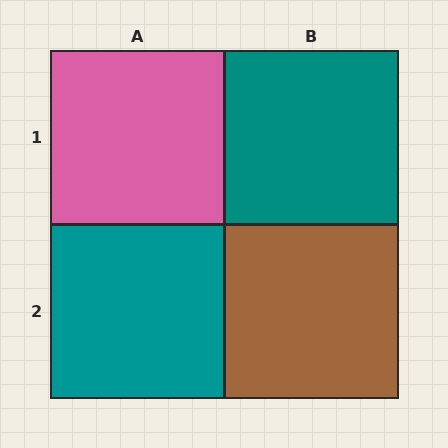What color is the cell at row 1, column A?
Pink.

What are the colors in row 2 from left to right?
Teal, brown.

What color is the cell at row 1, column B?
Teal.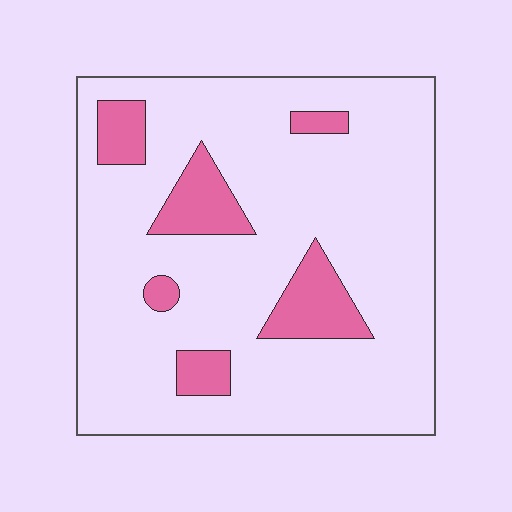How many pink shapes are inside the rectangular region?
6.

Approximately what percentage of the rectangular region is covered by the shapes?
Approximately 15%.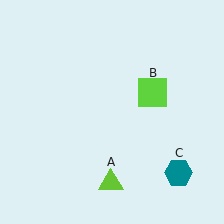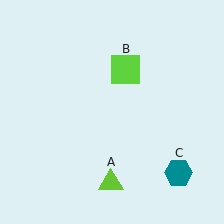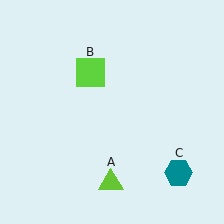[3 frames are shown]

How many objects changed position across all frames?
1 object changed position: lime square (object B).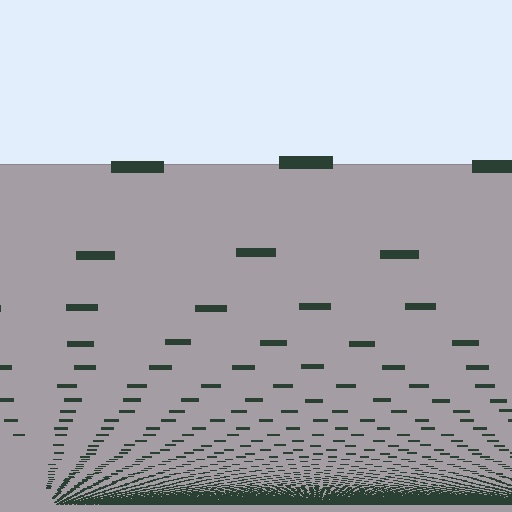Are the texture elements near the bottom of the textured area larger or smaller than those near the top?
Smaller. The gradient is inverted — elements near the bottom are smaller and denser.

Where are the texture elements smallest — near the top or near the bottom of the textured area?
Near the bottom.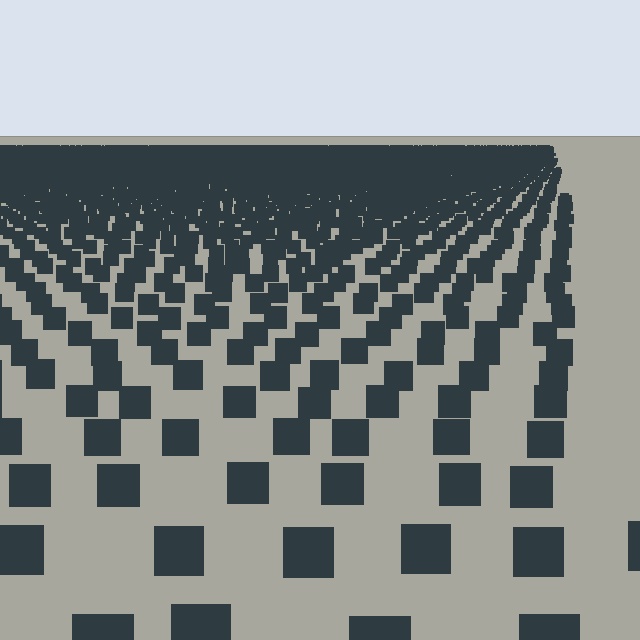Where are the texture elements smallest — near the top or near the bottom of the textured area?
Near the top.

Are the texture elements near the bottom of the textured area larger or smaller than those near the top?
Larger. Near the bottom, elements are closer to the viewer and appear at a bigger on-screen size.